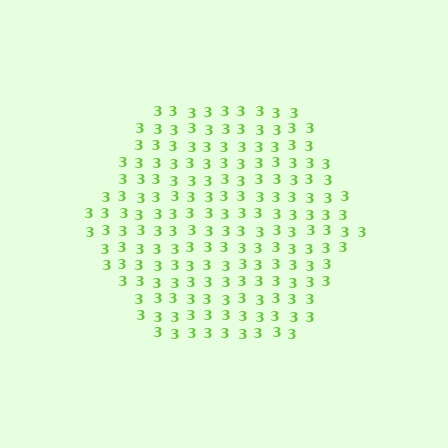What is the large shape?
The large shape is a hexagon.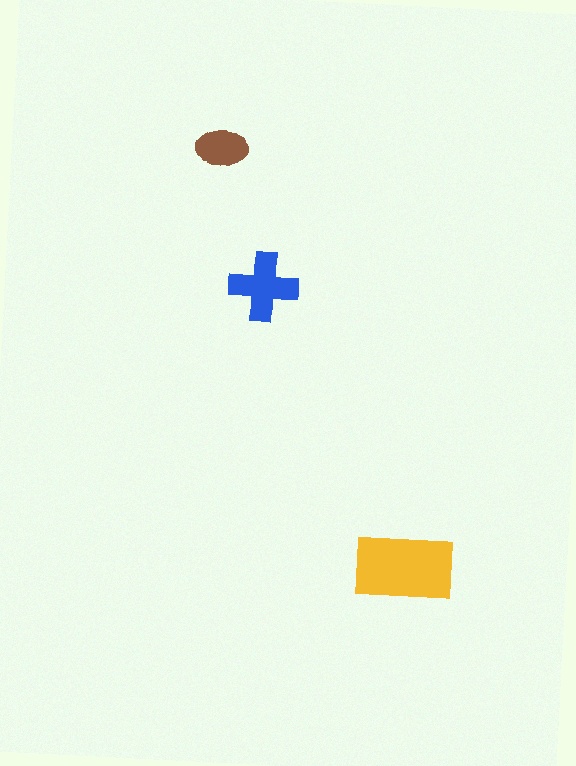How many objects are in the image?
There are 3 objects in the image.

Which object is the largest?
The yellow rectangle.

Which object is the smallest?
The brown ellipse.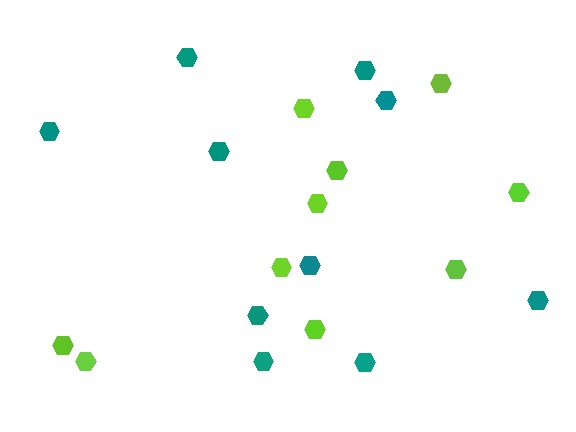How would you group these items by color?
There are 2 groups: one group of lime hexagons (10) and one group of teal hexagons (10).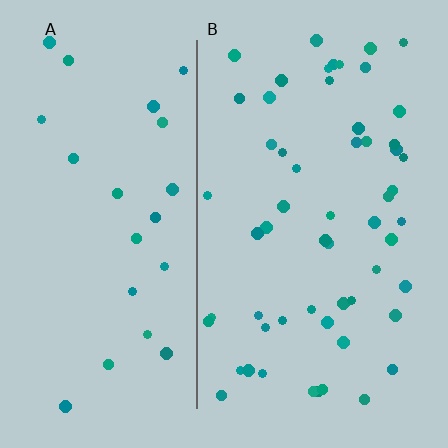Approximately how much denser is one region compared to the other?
Approximately 2.4× — region B over region A.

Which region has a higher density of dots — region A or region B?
B (the right).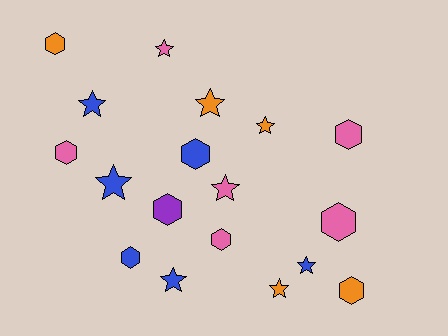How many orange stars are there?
There are 3 orange stars.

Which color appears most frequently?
Blue, with 6 objects.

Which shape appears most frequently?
Star, with 9 objects.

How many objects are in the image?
There are 18 objects.